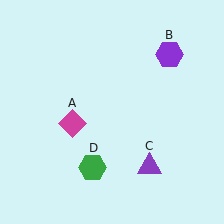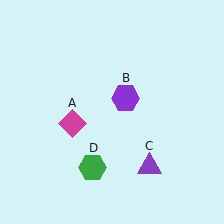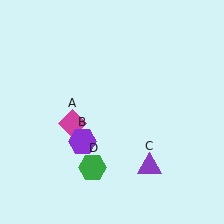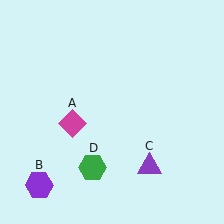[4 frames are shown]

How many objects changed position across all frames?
1 object changed position: purple hexagon (object B).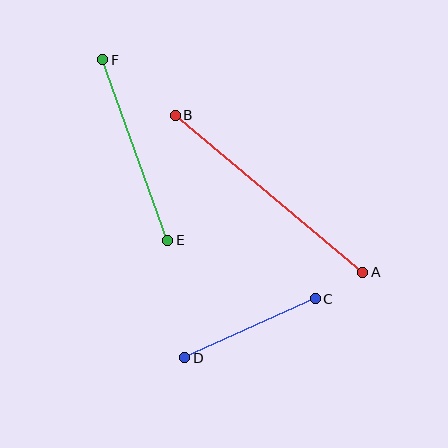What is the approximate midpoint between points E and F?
The midpoint is at approximately (135, 150) pixels.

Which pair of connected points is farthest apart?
Points A and B are farthest apart.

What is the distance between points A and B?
The distance is approximately 245 pixels.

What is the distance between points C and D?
The distance is approximately 143 pixels.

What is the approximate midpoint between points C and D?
The midpoint is at approximately (250, 328) pixels.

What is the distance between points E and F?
The distance is approximately 192 pixels.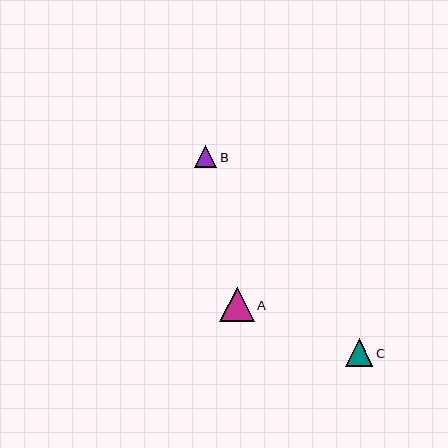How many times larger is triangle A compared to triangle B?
Triangle A is approximately 1.6 times the size of triangle B.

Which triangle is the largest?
Triangle A is the largest with a size of approximately 34 pixels.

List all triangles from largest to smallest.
From largest to smallest: A, C, B.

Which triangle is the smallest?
Triangle B is the smallest with a size of approximately 22 pixels.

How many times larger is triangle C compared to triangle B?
Triangle C is approximately 1.3 times the size of triangle B.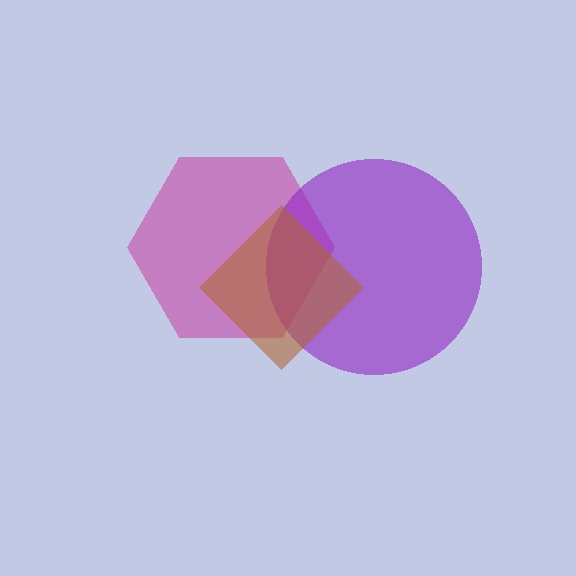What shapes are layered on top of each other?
The layered shapes are: a magenta hexagon, a purple circle, a brown diamond.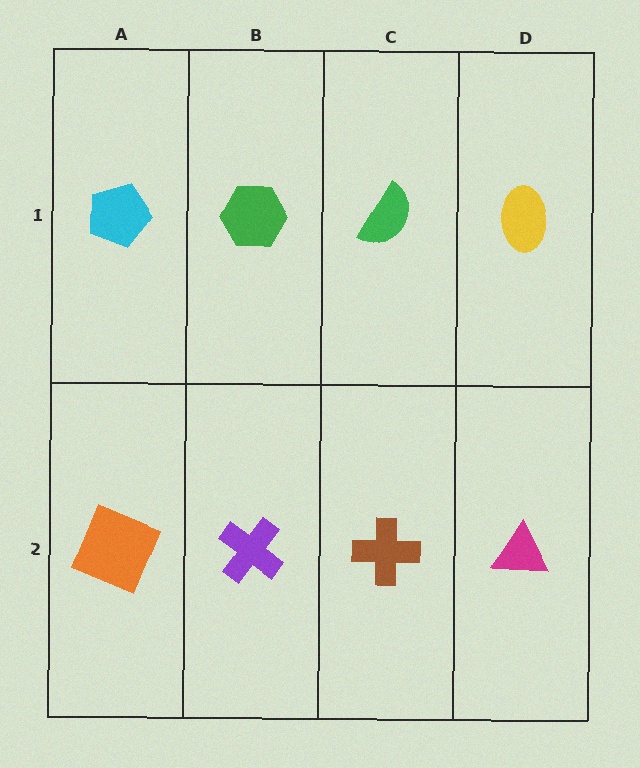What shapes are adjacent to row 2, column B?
A green hexagon (row 1, column B), an orange square (row 2, column A), a brown cross (row 2, column C).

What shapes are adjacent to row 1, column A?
An orange square (row 2, column A), a green hexagon (row 1, column B).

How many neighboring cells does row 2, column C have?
3.